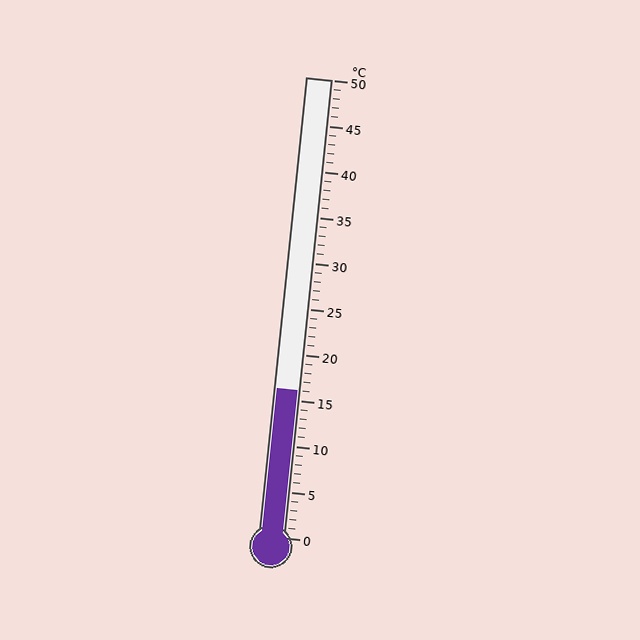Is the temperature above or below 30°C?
The temperature is below 30°C.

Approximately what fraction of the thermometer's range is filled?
The thermometer is filled to approximately 30% of its range.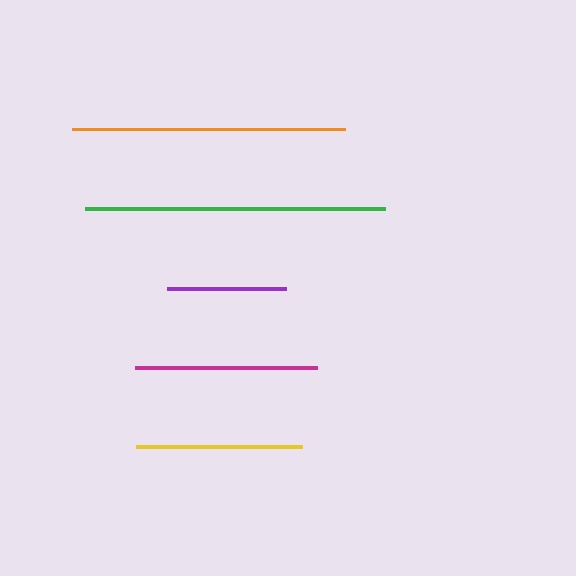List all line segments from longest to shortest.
From longest to shortest: green, orange, magenta, yellow, purple.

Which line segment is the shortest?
The purple line is the shortest at approximately 119 pixels.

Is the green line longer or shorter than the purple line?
The green line is longer than the purple line.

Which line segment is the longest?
The green line is the longest at approximately 300 pixels.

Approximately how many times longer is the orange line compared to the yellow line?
The orange line is approximately 1.6 times the length of the yellow line.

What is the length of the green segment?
The green segment is approximately 300 pixels long.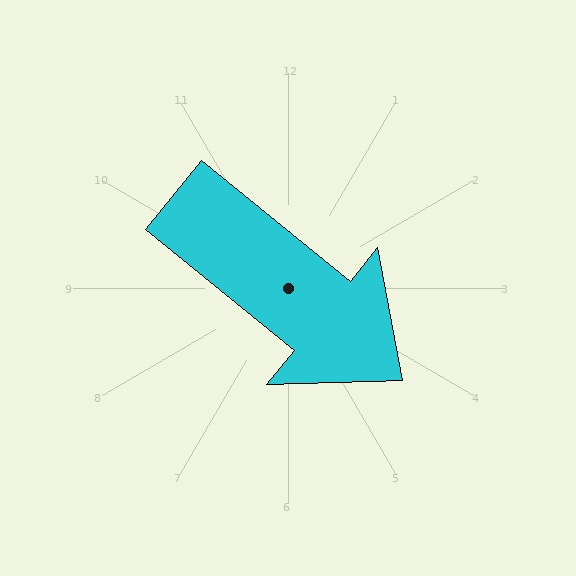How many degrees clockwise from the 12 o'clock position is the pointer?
Approximately 129 degrees.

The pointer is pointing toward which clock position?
Roughly 4 o'clock.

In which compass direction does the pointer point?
Southeast.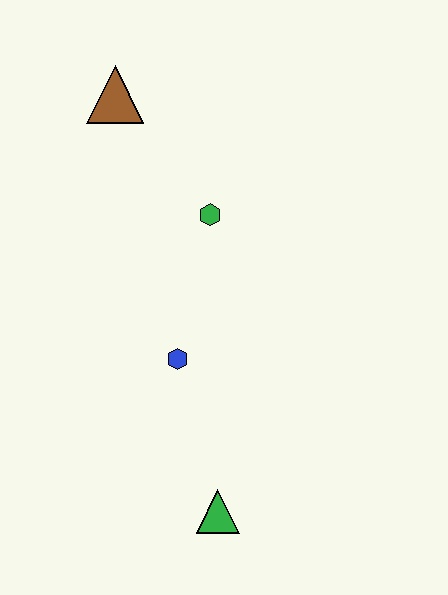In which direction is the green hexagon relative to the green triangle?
The green hexagon is above the green triangle.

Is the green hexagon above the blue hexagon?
Yes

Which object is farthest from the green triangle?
The brown triangle is farthest from the green triangle.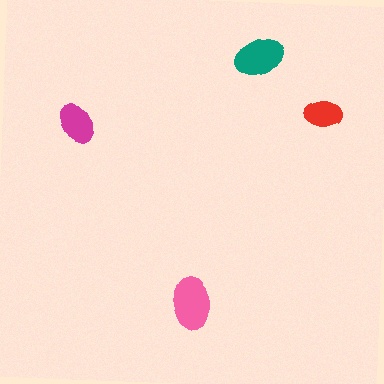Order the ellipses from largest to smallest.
the pink one, the teal one, the magenta one, the red one.